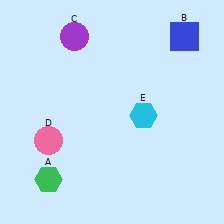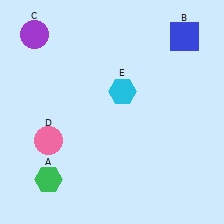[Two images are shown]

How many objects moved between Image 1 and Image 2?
2 objects moved between the two images.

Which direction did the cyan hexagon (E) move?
The cyan hexagon (E) moved up.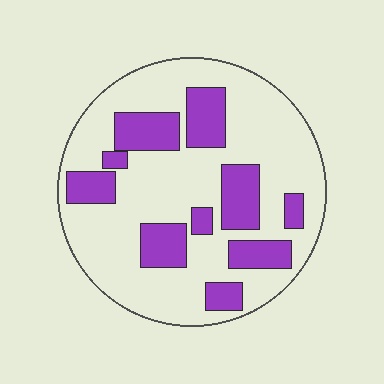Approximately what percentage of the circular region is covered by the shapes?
Approximately 30%.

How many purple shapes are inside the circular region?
10.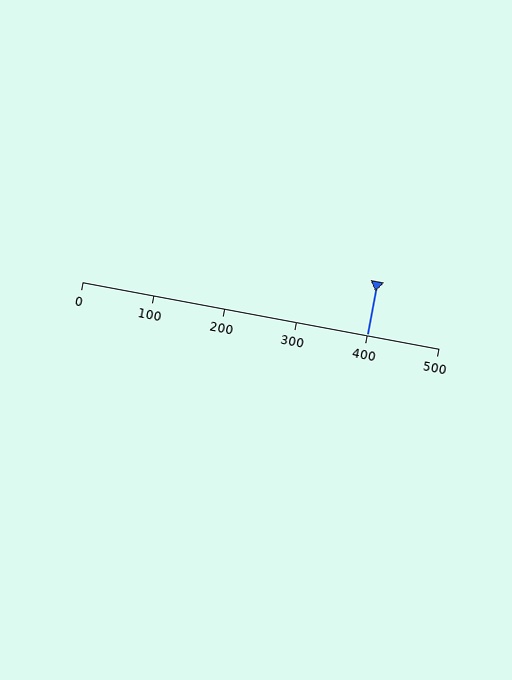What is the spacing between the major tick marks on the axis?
The major ticks are spaced 100 apart.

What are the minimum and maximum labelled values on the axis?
The axis runs from 0 to 500.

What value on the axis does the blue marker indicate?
The marker indicates approximately 400.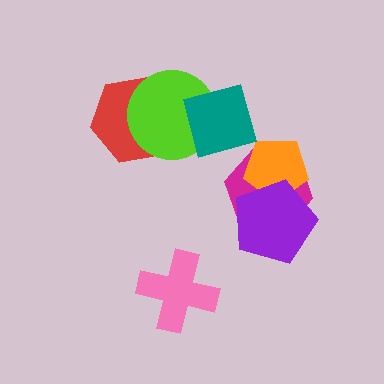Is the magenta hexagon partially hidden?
Yes, it is partially covered by another shape.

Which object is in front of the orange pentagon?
The purple pentagon is in front of the orange pentagon.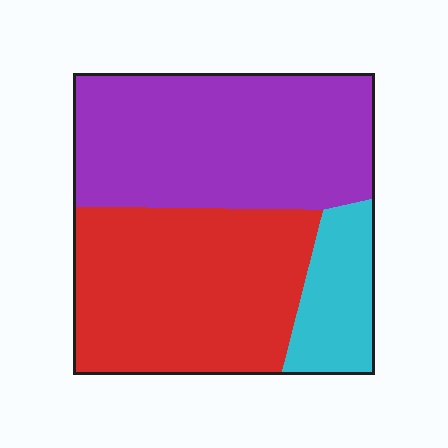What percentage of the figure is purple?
Purple covers around 45% of the figure.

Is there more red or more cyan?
Red.